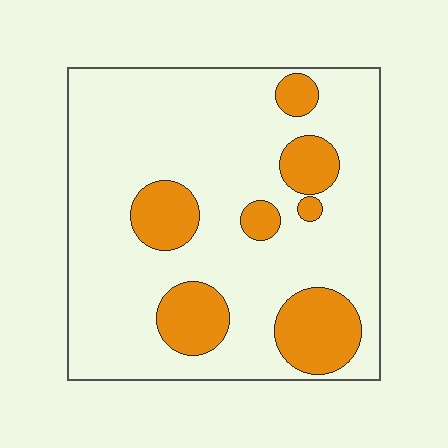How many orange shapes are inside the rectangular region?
7.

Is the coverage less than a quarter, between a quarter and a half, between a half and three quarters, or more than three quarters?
Less than a quarter.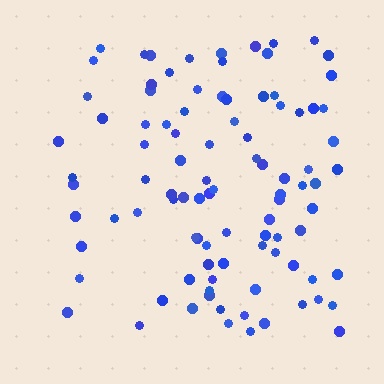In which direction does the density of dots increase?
From left to right, with the right side densest.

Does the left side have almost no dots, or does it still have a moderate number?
Still a moderate number, just noticeably fewer than the right.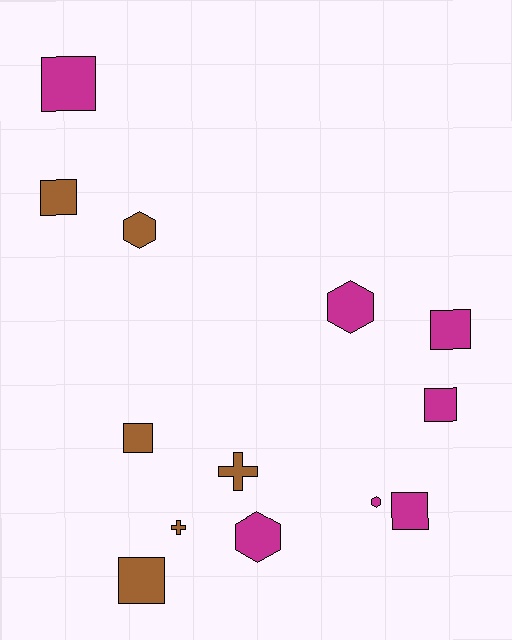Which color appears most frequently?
Magenta, with 7 objects.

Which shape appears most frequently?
Square, with 7 objects.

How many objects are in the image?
There are 13 objects.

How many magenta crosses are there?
There are no magenta crosses.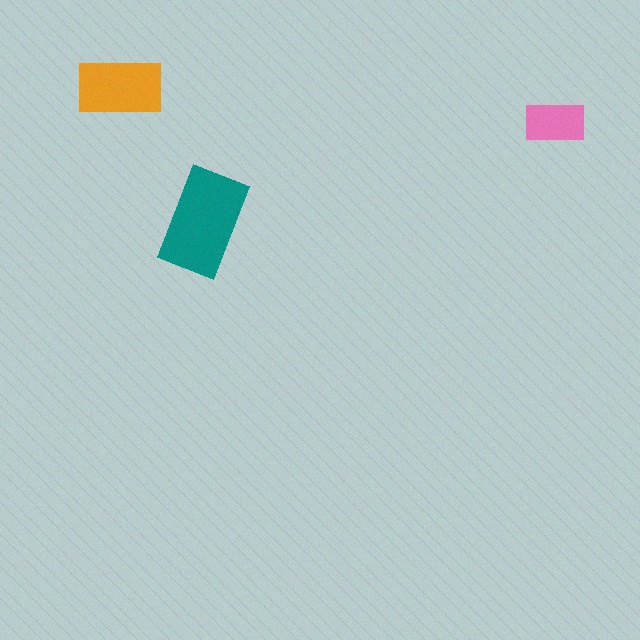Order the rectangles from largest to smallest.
the teal one, the orange one, the pink one.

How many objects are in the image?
There are 3 objects in the image.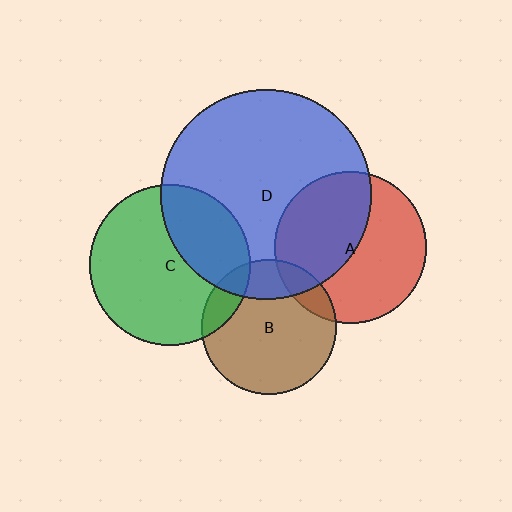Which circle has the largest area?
Circle D (blue).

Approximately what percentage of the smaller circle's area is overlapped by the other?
Approximately 45%.